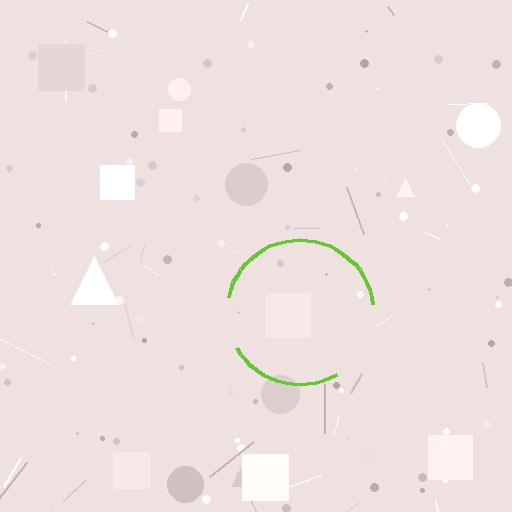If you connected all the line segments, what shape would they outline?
They would outline a circle.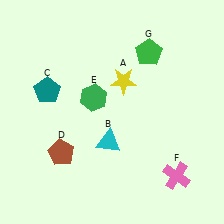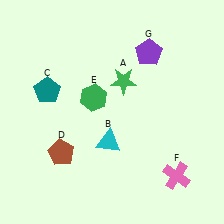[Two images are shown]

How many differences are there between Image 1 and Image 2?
There are 2 differences between the two images.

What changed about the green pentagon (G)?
In Image 1, G is green. In Image 2, it changed to purple.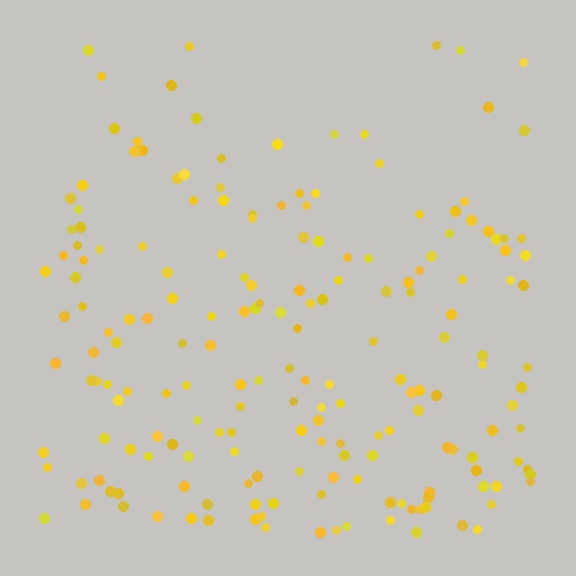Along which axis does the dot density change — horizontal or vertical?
Vertical.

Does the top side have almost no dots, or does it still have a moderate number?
Still a moderate number, just noticeably fewer than the bottom.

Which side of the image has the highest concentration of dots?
The bottom.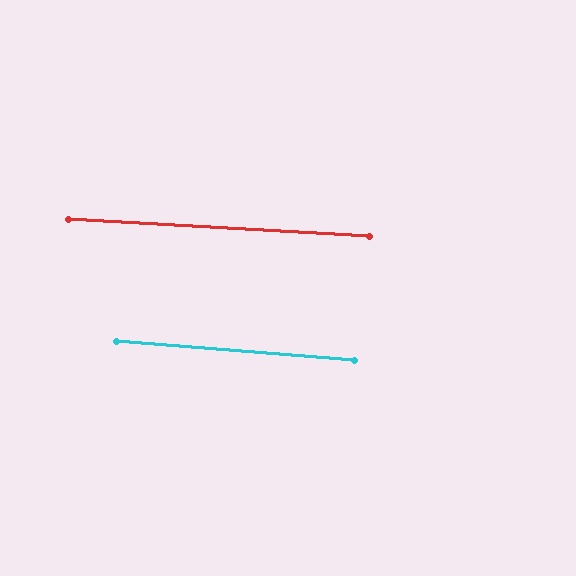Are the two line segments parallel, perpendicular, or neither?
Parallel — their directions differ by only 1.5°.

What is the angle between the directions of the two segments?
Approximately 1 degree.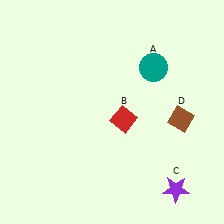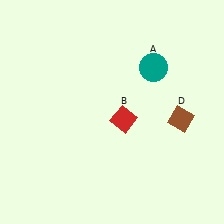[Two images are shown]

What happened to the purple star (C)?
The purple star (C) was removed in Image 2. It was in the bottom-right area of Image 1.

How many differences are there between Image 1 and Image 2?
There is 1 difference between the two images.